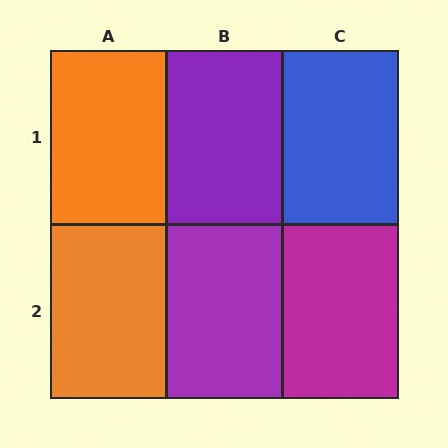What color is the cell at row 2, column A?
Orange.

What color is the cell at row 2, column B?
Purple.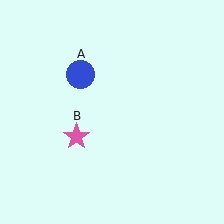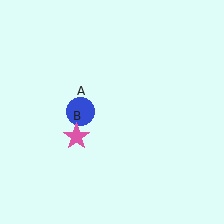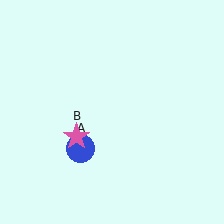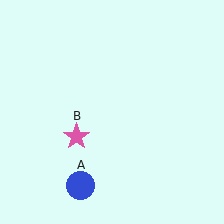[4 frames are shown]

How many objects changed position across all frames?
1 object changed position: blue circle (object A).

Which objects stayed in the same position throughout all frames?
Pink star (object B) remained stationary.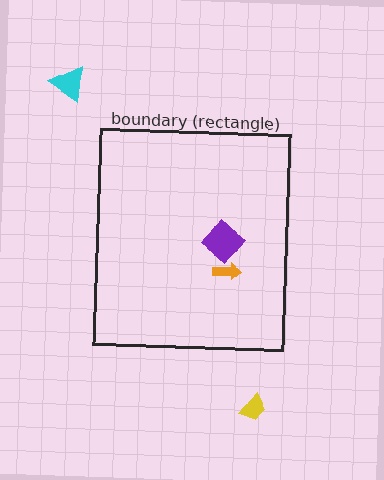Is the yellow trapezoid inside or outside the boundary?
Outside.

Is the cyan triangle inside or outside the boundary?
Outside.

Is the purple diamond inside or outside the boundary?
Inside.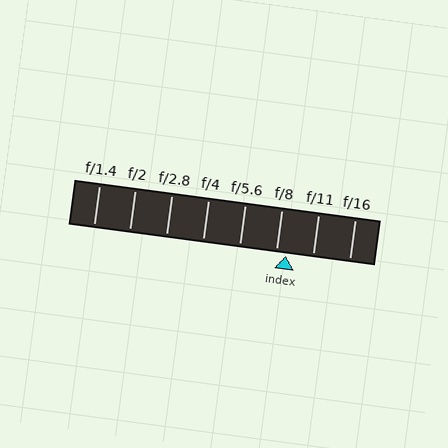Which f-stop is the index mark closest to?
The index mark is closest to f/8.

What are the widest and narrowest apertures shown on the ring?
The widest aperture shown is f/1.4 and the narrowest is f/16.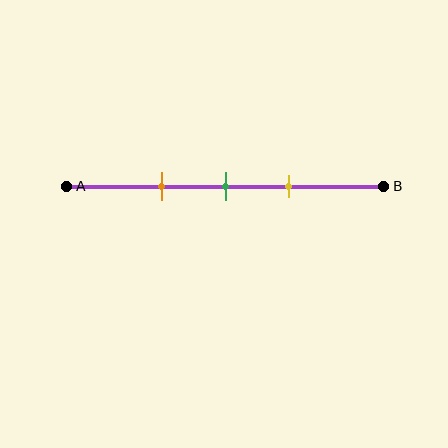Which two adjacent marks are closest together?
The green and yellow marks are the closest adjacent pair.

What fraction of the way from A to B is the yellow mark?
The yellow mark is approximately 70% (0.7) of the way from A to B.